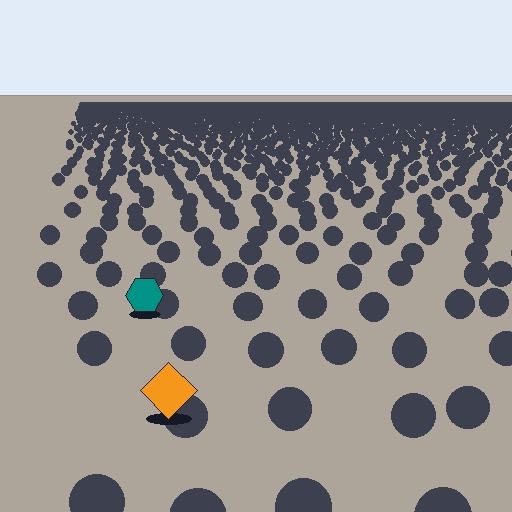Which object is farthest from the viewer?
The teal hexagon is farthest from the viewer. It appears smaller and the ground texture around it is denser.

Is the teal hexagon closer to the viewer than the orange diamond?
No. The orange diamond is closer — you can tell from the texture gradient: the ground texture is coarser near it.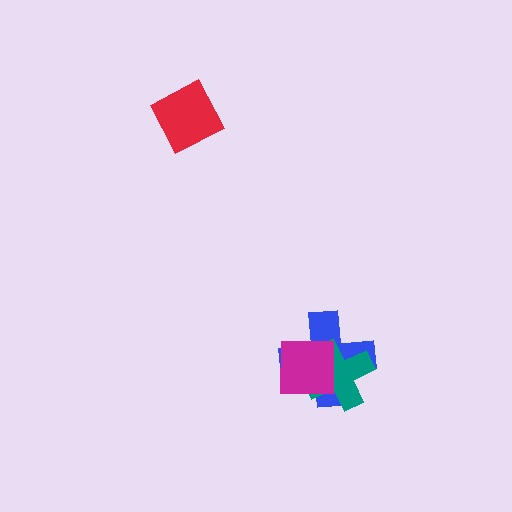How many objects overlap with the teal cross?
2 objects overlap with the teal cross.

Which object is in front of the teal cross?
The magenta square is in front of the teal cross.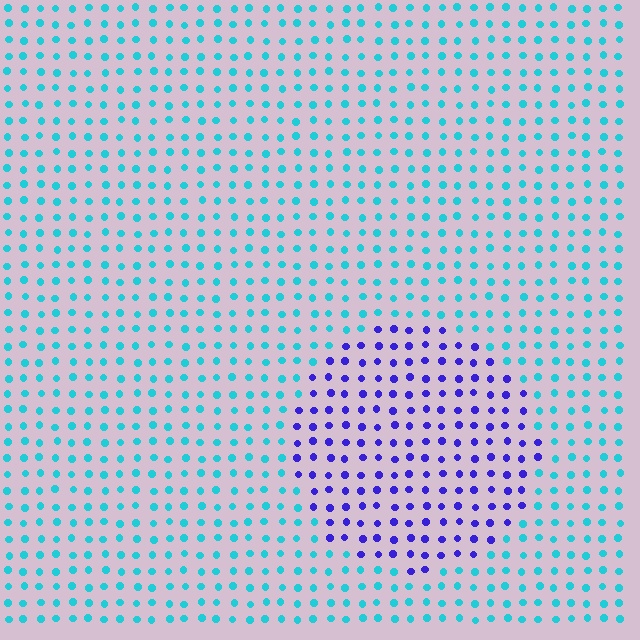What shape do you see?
I see a circle.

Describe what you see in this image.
The image is filled with small cyan elements in a uniform arrangement. A circle-shaped region is visible where the elements are tinted to a slightly different hue, forming a subtle color boundary.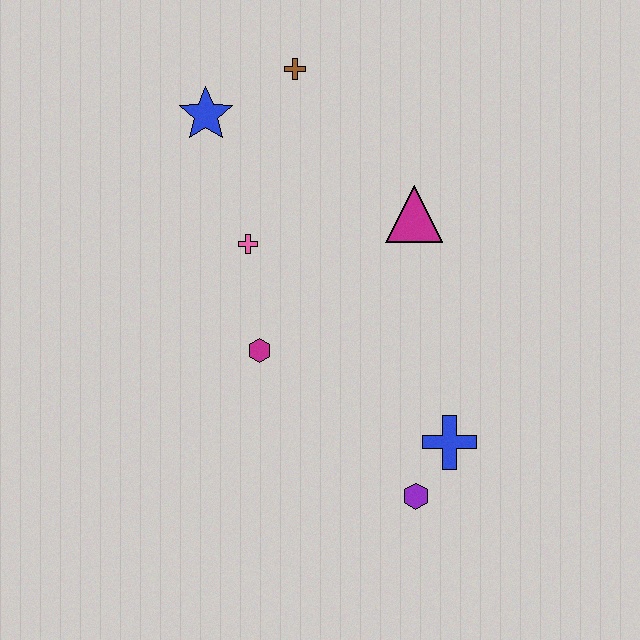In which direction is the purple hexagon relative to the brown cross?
The purple hexagon is below the brown cross.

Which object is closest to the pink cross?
The magenta hexagon is closest to the pink cross.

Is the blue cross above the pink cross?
No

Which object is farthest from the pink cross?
The purple hexagon is farthest from the pink cross.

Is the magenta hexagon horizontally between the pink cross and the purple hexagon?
Yes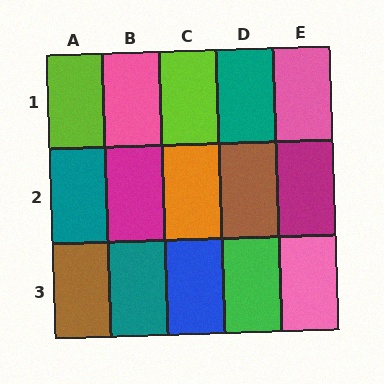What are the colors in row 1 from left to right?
Lime, pink, lime, teal, pink.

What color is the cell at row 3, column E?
Pink.